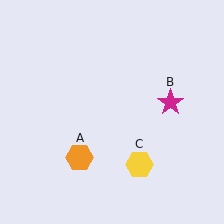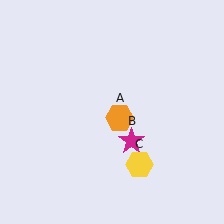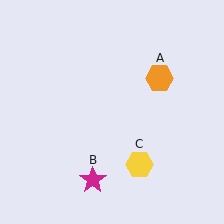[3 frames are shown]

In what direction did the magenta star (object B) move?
The magenta star (object B) moved down and to the left.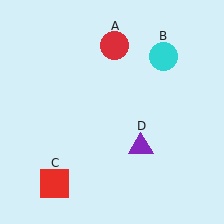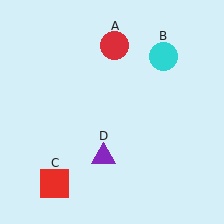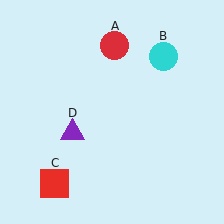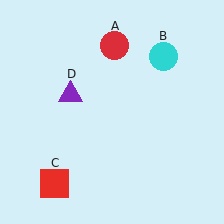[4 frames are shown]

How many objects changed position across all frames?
1 object changed position: purple triangle (object D).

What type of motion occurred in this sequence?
The purple triangle (object D) rotated clockwise around the center of the scene.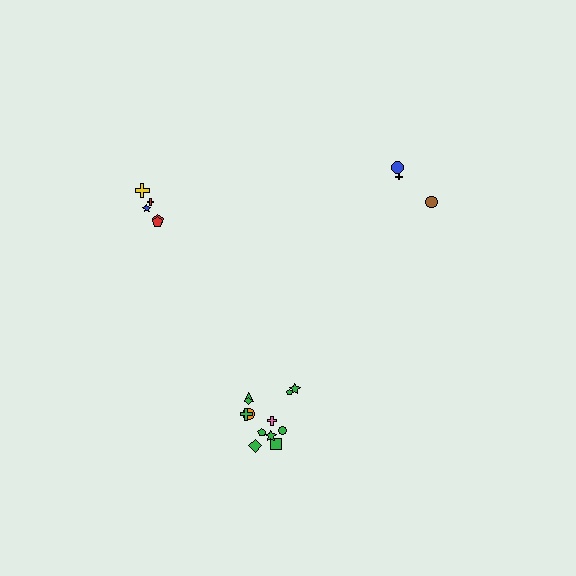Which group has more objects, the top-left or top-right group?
The top-left group.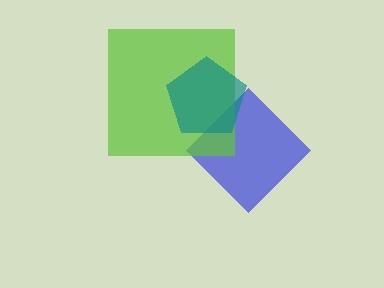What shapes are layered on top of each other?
The layered shapes are: a blue diamond, a lime square, a teal pentagon.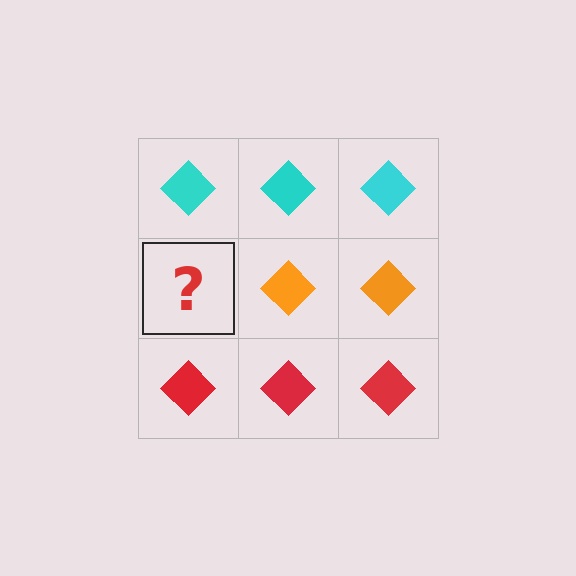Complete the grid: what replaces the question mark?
The question mark should be replaced with an orange diamond.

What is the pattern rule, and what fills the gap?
The rule is that each row has a consistent color. The gap should be filled with an orange diamond.